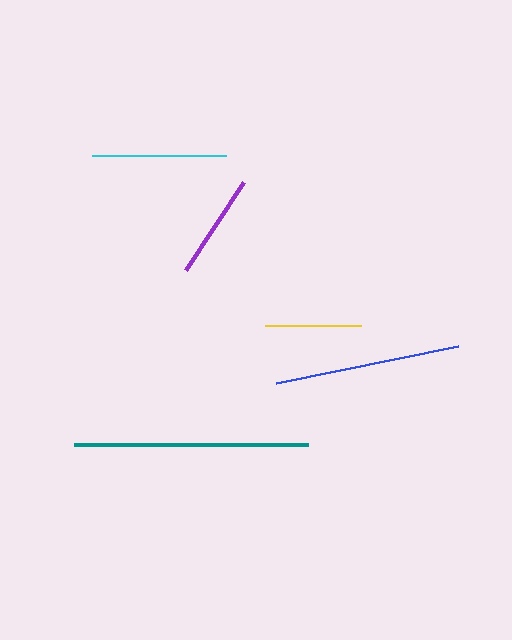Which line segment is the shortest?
The yellow line is the shortest at approximately 96 pixels.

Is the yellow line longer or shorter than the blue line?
The blue line is longer than the yellow line.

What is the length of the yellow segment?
The yellow segment is approximately 96 pixels long.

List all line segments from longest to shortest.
From longest to shortest: teal, blue, cyan, purple, yellow.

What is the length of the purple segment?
The purple segment is approximately 105 pixels long.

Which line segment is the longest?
The teal line is the longest at approximately 234 pixels.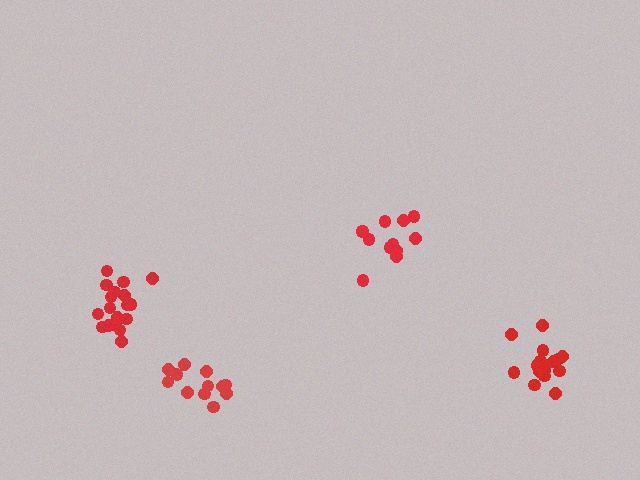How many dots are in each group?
Group 1: 12 dots, Group 2: 16 dots, Group 3: 18 dots, Group 4: 12 dots (58 total).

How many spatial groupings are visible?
There are 4 spatial groupings.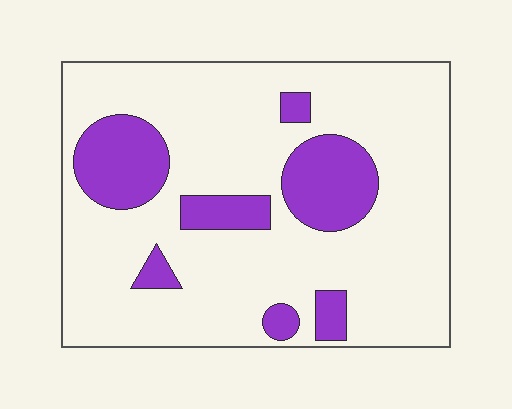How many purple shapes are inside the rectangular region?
7.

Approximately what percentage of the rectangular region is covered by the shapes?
Approximately 20%.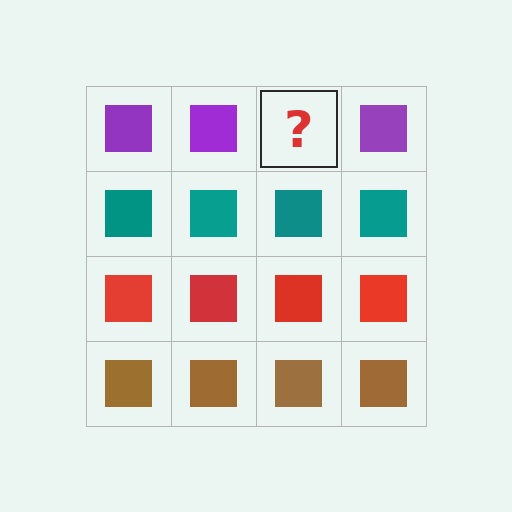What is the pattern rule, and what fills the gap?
The rule is that each row has a consistent color. The gap should be filled with a purple square.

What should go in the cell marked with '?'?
The missing cell should contain a purple square.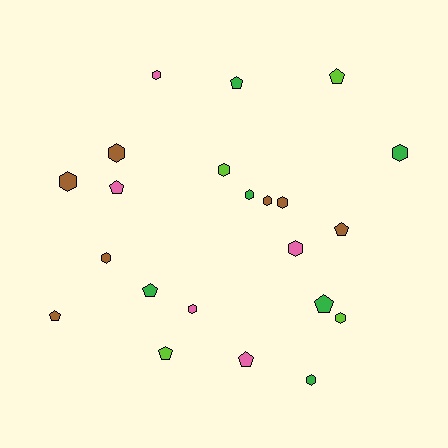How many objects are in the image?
There are 22 objects.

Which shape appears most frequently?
Hexagon, with 13 objects.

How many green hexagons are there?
There are 3 green hexagons.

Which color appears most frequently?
Brown, with 7 objects.